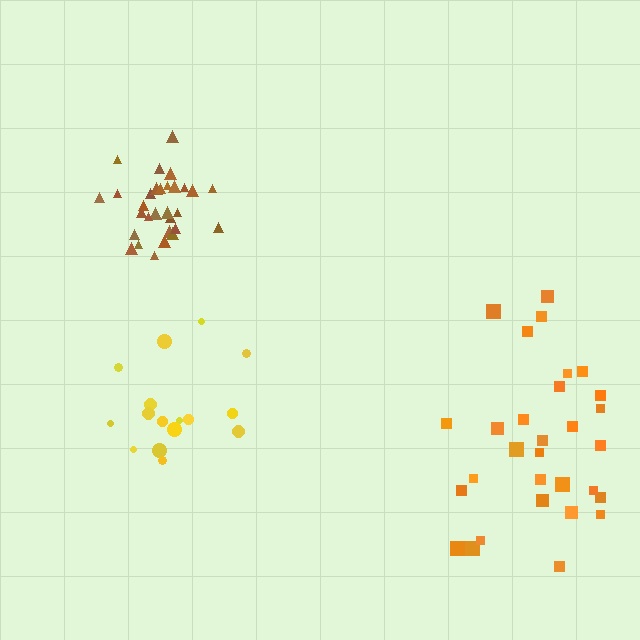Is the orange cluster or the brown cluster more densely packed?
Brown.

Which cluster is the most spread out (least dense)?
Yellow.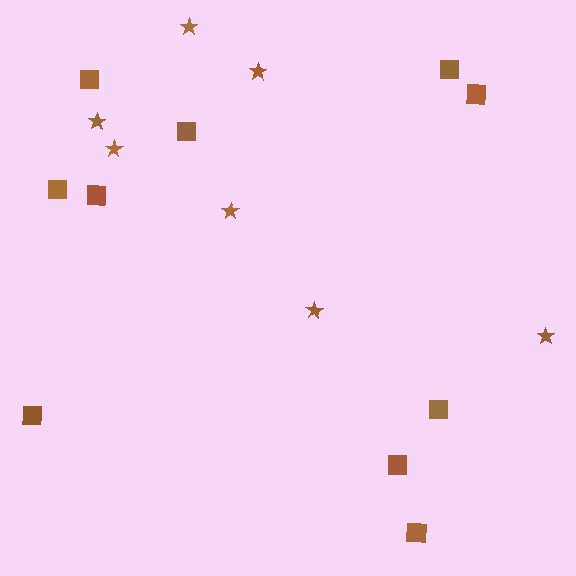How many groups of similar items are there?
There are 2 groups: one group of squares (10) and one group of stars (7).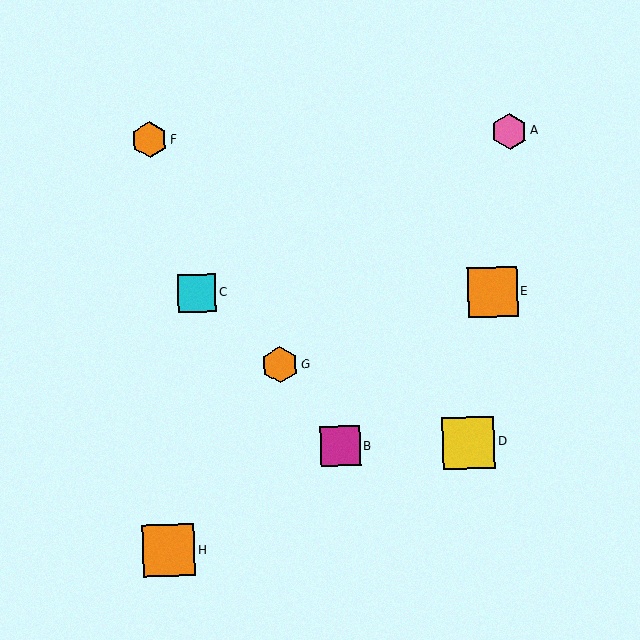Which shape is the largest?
The orange square (labeled H) is the largest.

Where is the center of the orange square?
The center of the orange square is at (169, 550).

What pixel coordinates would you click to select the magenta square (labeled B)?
Click at (340, 446) to select the magenta square B.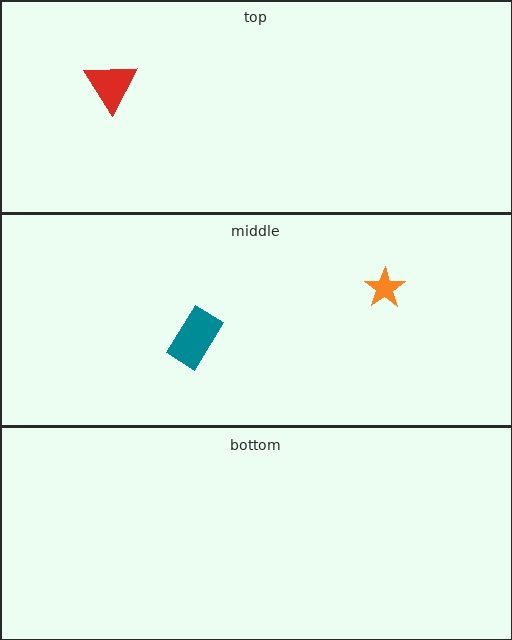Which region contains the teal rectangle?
The middle region.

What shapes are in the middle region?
The teal rectangle, the orange star.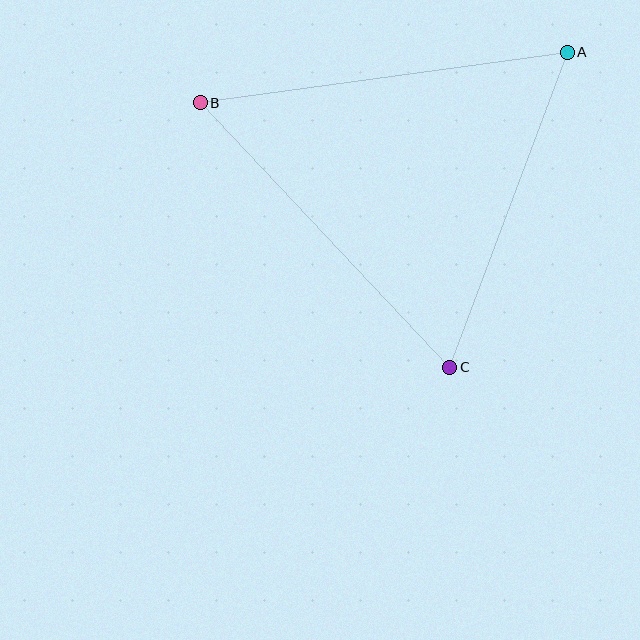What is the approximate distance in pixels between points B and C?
The distance between B and C is approximately 364 pixels.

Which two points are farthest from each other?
Points A and B are farthest from each other.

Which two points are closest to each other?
Points A and C are closest to each other.